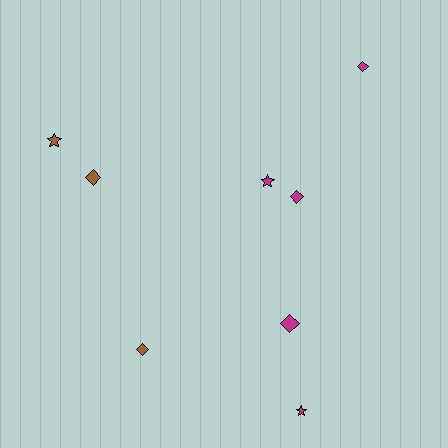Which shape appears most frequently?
Diamond, with 5 objects.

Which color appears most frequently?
Magenta, with 5 objects.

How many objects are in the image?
There are 8 objects.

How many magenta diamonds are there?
There are 3 magenta diamonds.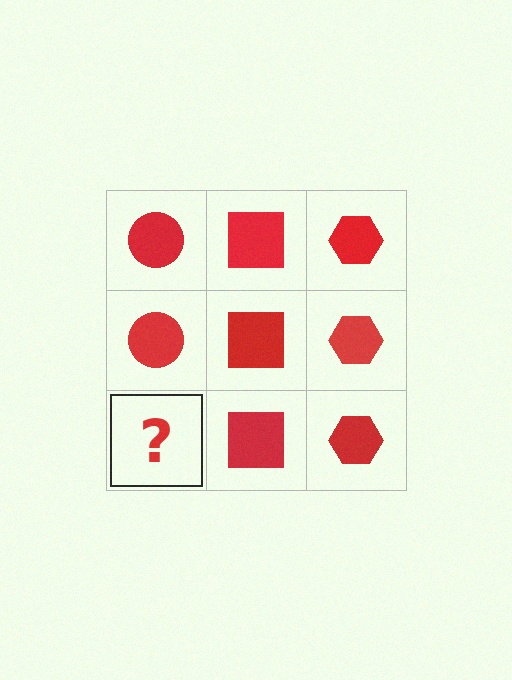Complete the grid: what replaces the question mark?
The question mark should be replaced with a red circle.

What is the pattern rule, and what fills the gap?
The rule is that each column has a consistent shape. The gap should be filled with a red circle.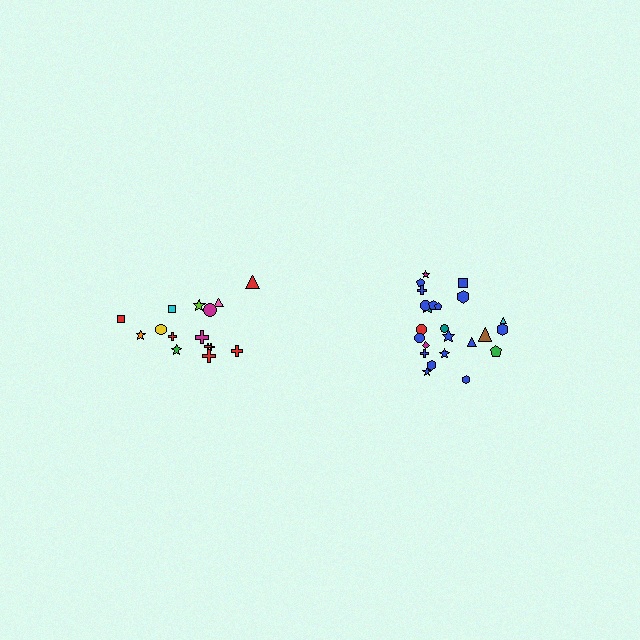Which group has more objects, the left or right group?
The right group.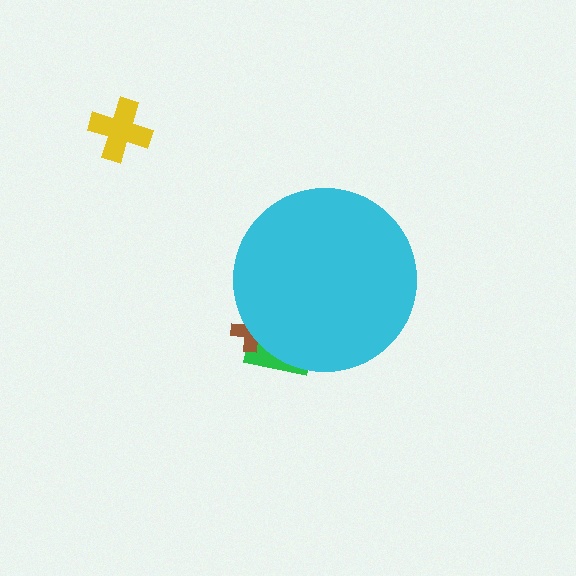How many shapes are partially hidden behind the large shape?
2 shapes are partially hidden.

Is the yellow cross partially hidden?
No, the yellow cross is fully visible.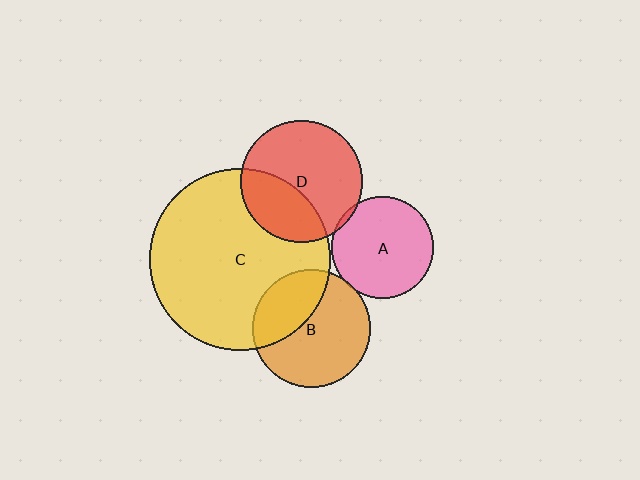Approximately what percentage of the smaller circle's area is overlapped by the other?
Approximately 5%.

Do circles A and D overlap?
Yes.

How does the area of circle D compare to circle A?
Approximately 1.4 times.